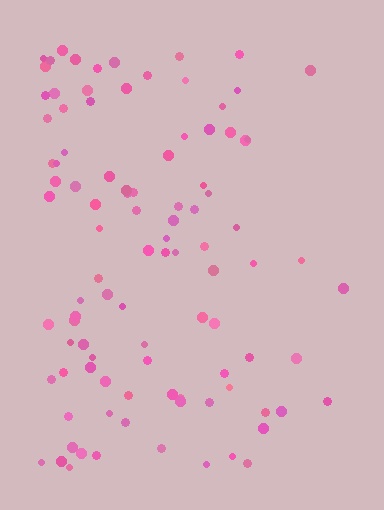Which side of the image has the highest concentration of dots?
The left.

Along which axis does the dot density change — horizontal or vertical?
Horizontal.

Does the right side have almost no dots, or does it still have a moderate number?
Still a moderate number, just noticeably fewer than the left.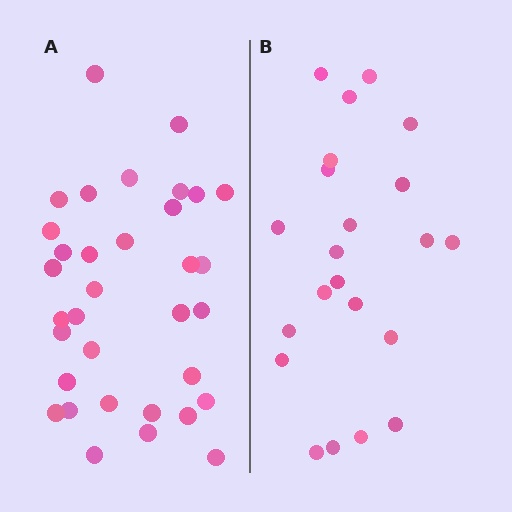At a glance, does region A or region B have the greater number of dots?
Region A (the left region) has more dots.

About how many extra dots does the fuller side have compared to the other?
Region A has roughly 12 or so more dots than region B.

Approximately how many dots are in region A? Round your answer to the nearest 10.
About 30 dots. (The exact count is 34, which rounds to 30.)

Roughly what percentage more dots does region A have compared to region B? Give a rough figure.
About 55% more.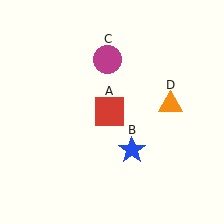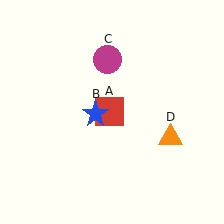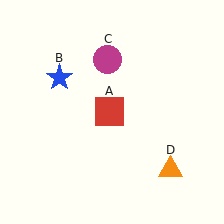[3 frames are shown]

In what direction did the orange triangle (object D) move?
The orange triangle (object D) moved down.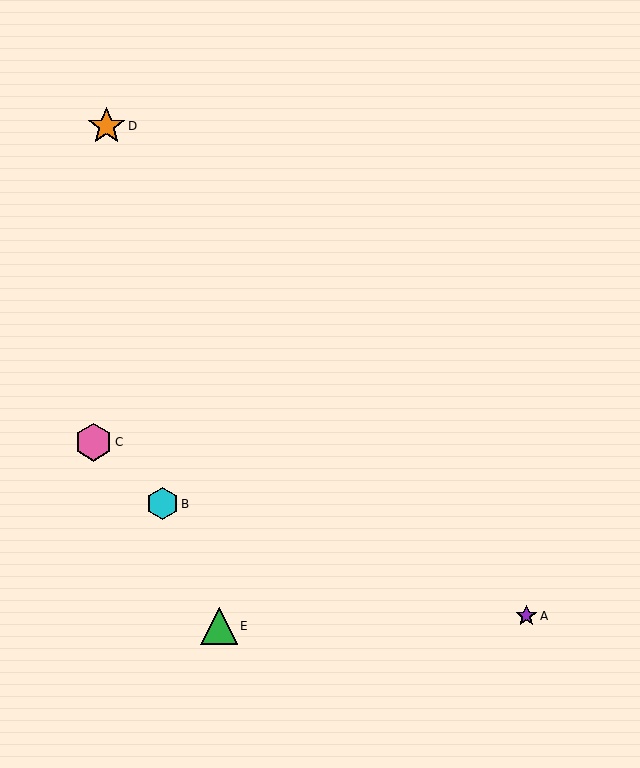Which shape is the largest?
The pink hexagon (labeled C) is the largest.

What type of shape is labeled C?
Shape C is a pink hexagon.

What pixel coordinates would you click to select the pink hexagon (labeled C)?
Click at (93, 442) to select the pink hexagon C.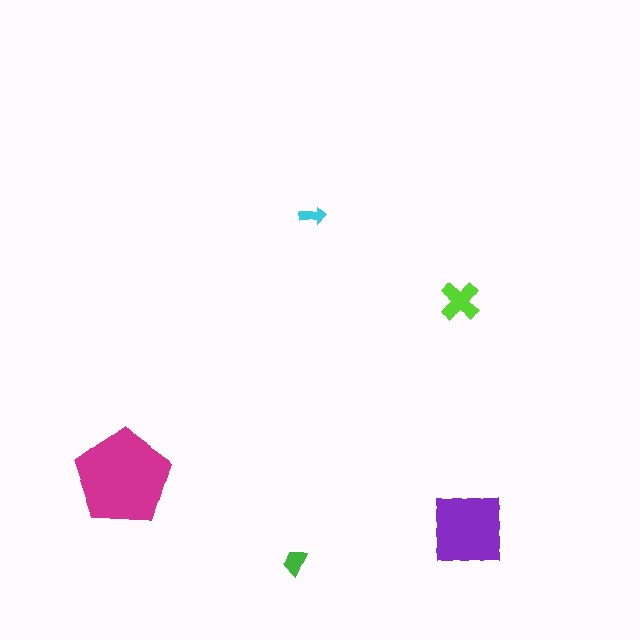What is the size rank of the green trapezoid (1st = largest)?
4th.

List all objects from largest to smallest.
The magenta pentagon, the purple square, the lime cross, the green trapezoid, the cyan arrow.